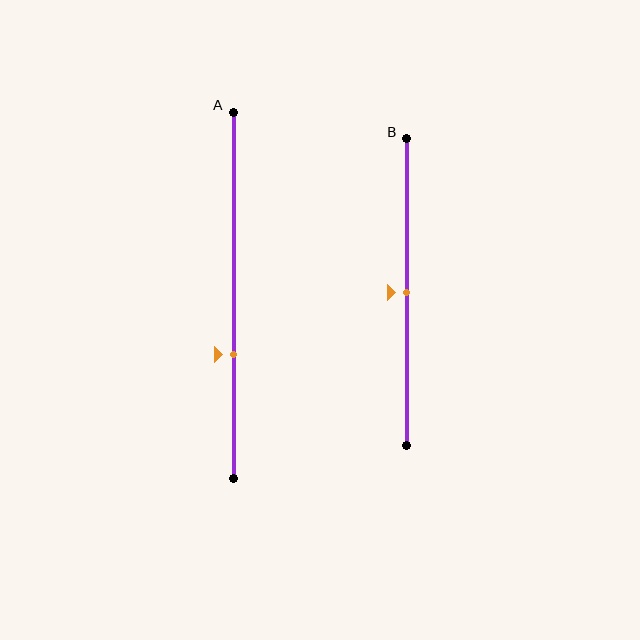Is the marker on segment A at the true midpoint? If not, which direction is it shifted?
No, the marker on segment A is shifted downward by about 16% of the segment length.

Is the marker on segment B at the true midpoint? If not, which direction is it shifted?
Yes, the marker on segment B is at the true midpoint.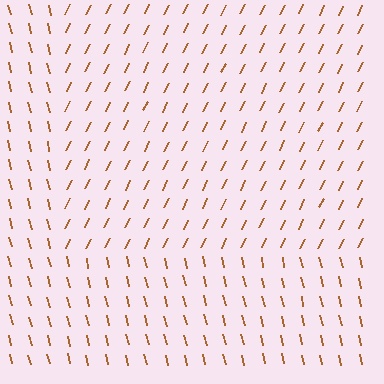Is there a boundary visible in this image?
Yes, there is a texture boundary formed by a change in line orientation.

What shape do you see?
I see a rectangle.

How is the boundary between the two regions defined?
The boundary is defined purely by a change in line orientation (approximately 40 degrees difference). All lines are the same color and thickness.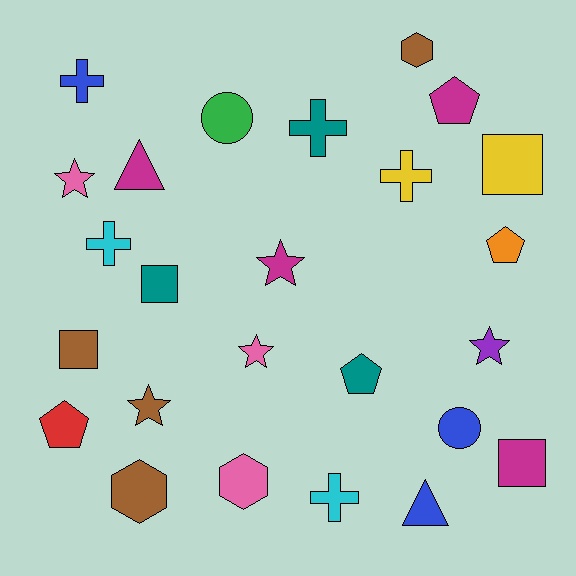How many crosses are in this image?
There are 5 crosses.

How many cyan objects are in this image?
There are 2 cyan objects.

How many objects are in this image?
There are 25 objects.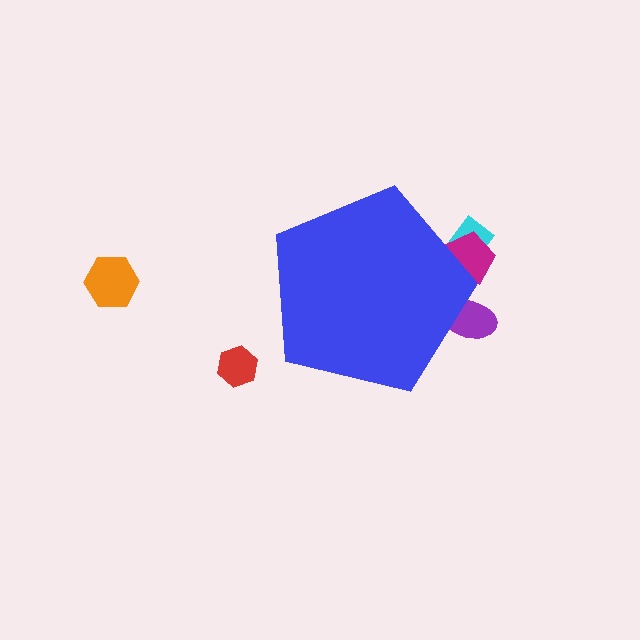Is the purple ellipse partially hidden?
Yes, the purple ellipse is partially hidden behind the blue pentagon.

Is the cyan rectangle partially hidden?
Yes, the cyan rectangle is partially hidden behind the blue pentagon.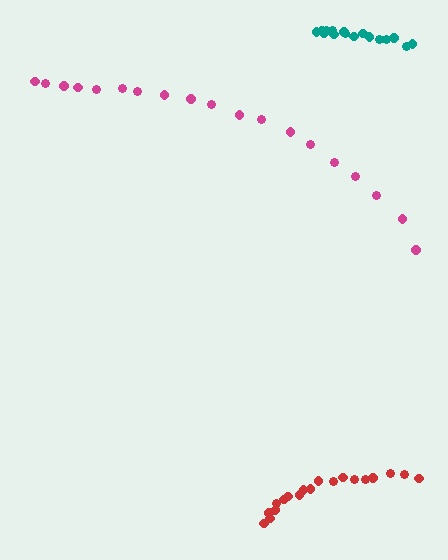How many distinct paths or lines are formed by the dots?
There are 3 distinct paths.